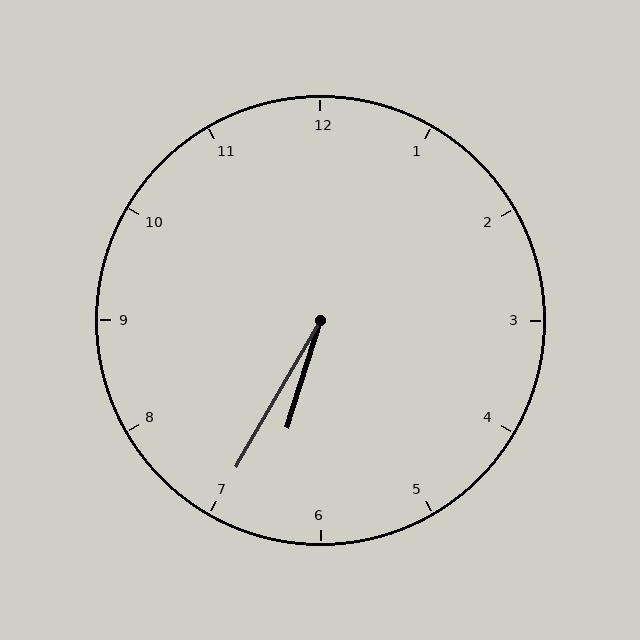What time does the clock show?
6:35.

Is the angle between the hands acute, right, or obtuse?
It is acute.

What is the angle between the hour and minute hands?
Approximately 12 degrees.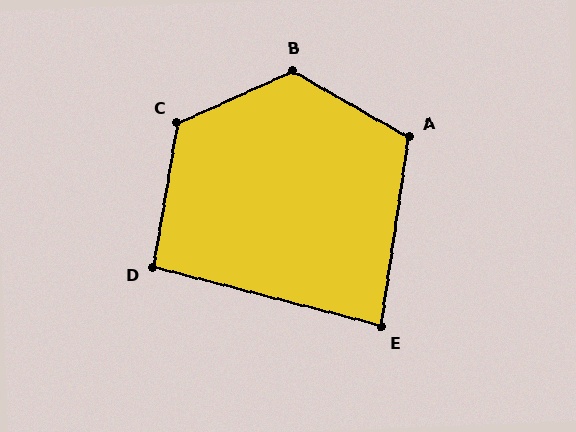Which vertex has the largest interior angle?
B, at approximately 126 degrees.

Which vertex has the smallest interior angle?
E, at approximately 84 degrees.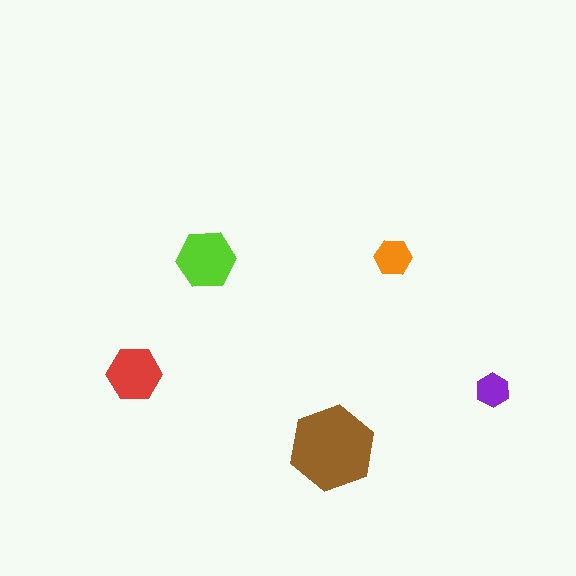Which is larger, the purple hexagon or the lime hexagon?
The lime one.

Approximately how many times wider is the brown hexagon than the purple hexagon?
About 2.5 times wider.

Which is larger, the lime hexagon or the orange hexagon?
The lime one.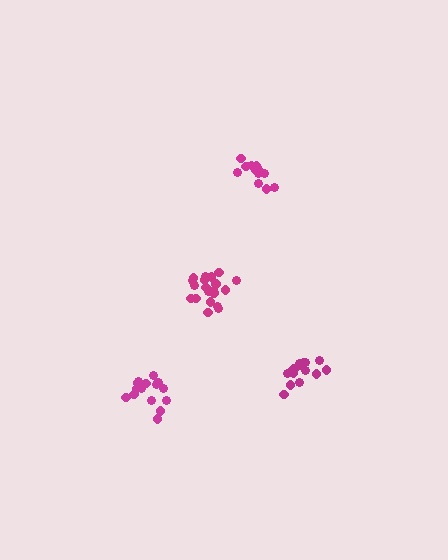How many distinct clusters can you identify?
There are 4 distinct clusters.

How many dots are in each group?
Group 1: 15 dots, Group 2: 20 dots, Group 3: 15 dots, Group 4: 18 dots (68 total).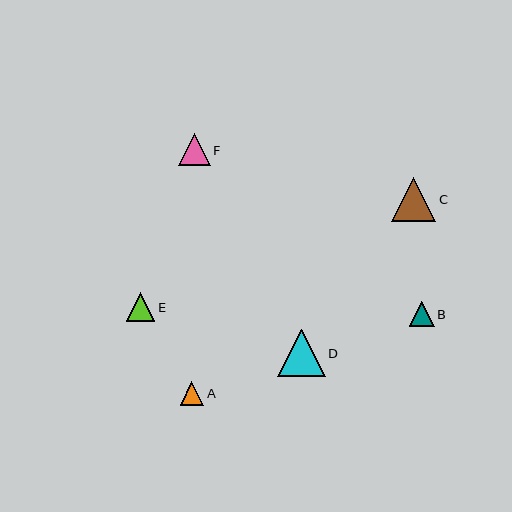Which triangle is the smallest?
Triangle A is the smallest with a size of approximately 24 pixels.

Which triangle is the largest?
Triangle D is the largest with a size of approximately 48 pixels.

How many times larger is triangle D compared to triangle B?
Triangle D is approximately 1.9 times the size of triangle B.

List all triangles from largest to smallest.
From largest to smallest: D, C, F, E, B, A.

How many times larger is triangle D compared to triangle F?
Triangle D is approximately 1.5 times the size of triangle F.